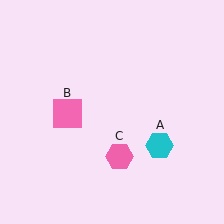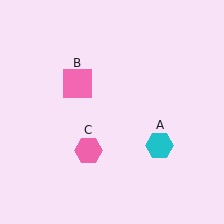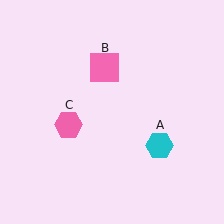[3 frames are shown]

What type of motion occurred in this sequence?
The pink square (object B), pink hexagon (object C) rotated clockwise around the center of the scene.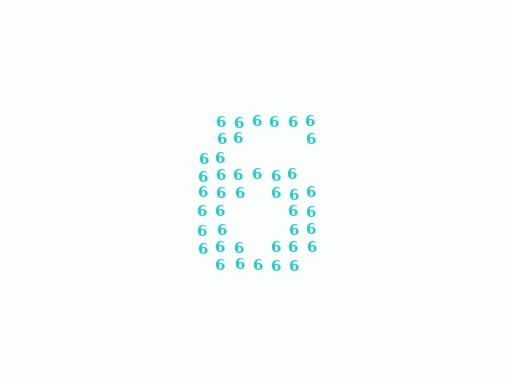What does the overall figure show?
The overall figure shows the digit 6.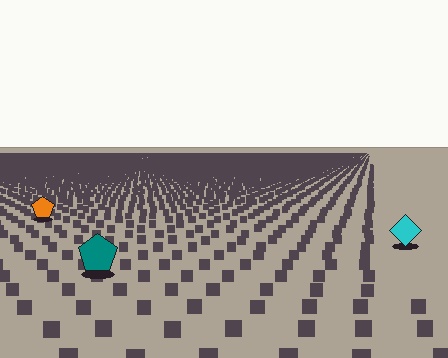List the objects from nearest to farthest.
From nearest to farthest: the teal pentagon, the cyan diamond, the orange pentagon.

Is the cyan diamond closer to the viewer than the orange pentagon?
Yes. The cyan diamond is closer — you can tell from the texture gradient: the ground texture is coarser near it.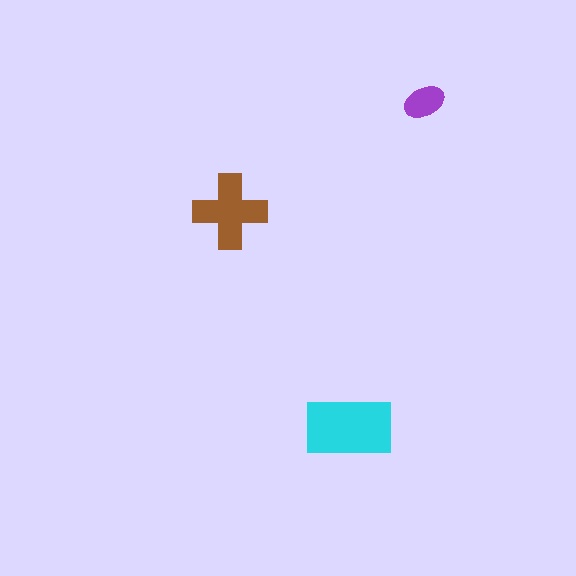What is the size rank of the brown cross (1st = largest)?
2nd.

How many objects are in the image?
There are 3 objects in the image.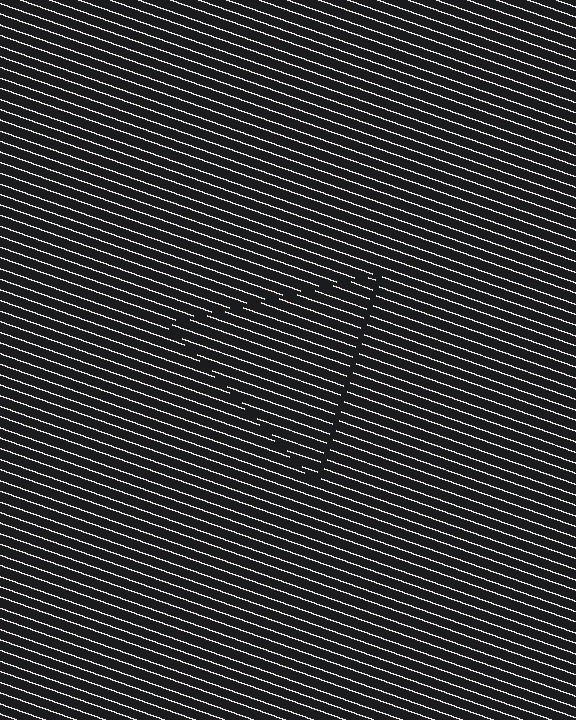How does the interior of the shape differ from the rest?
The interior of the shape contains the same grating, shifted by half a period — the contour is defined by the phase discontinuity where line-ends from the inner and outer gratings abut.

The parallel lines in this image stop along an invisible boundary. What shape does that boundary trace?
An illusory triangle. The interior of the shape contains the same grating, shifted by half a period — the contour is defined by the phase discontinuity where line-ends from the inner and outer gratings abut.